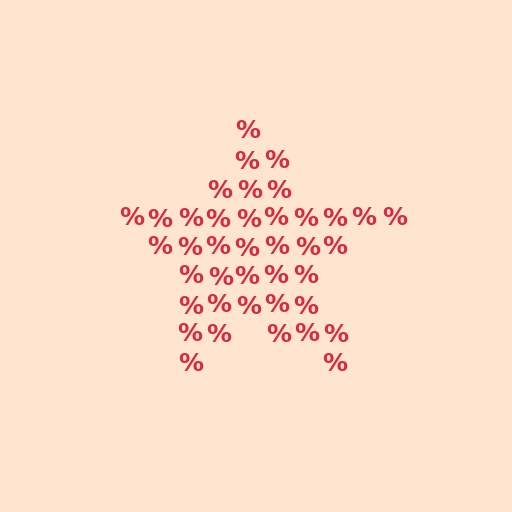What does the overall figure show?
The overall figure shows a star.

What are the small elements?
The small elements are percent signs.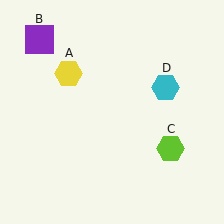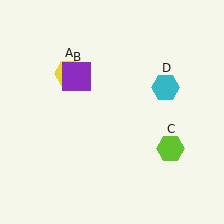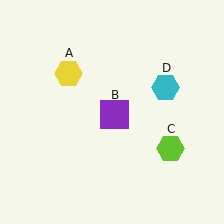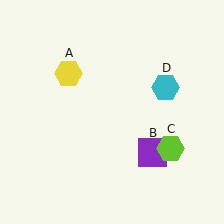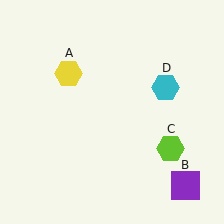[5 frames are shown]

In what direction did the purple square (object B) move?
The purple square (object B) moved down and to the right.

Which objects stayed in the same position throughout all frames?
Yellow hexagon (object A) and lime hexagon (object C) and cyan hexagon (object D) remained stationary.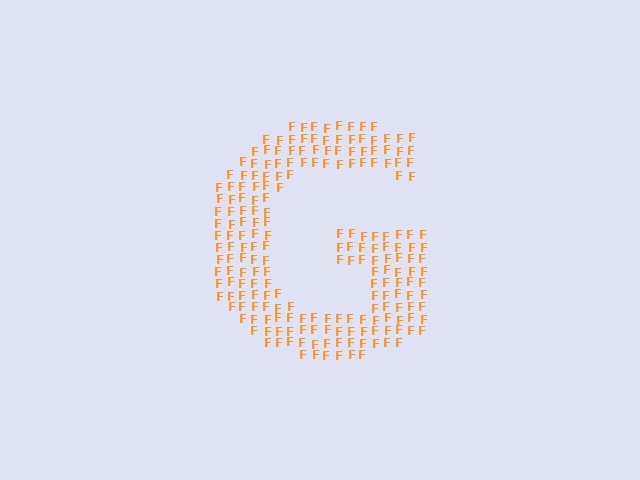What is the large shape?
The large shape is the letter G.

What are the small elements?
The small elements are letter F's.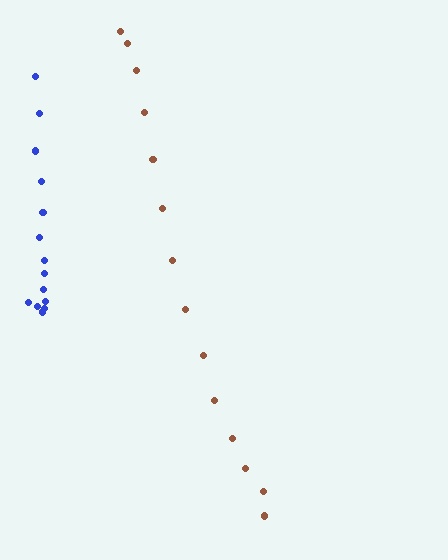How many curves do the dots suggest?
There are 2 distinct paths.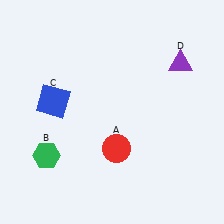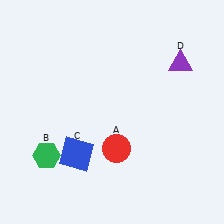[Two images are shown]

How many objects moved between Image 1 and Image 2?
1 object moved between the two images.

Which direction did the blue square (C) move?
The blue square (C) moved down.